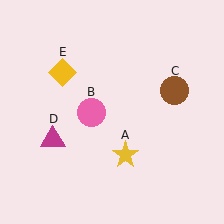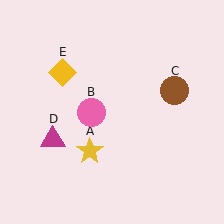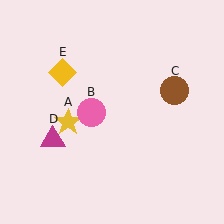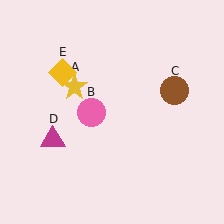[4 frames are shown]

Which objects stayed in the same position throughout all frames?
Pink circle (object B) and brown circle (object C) and magenta triangle (object D) and yellow diamond (object E) remained stationary.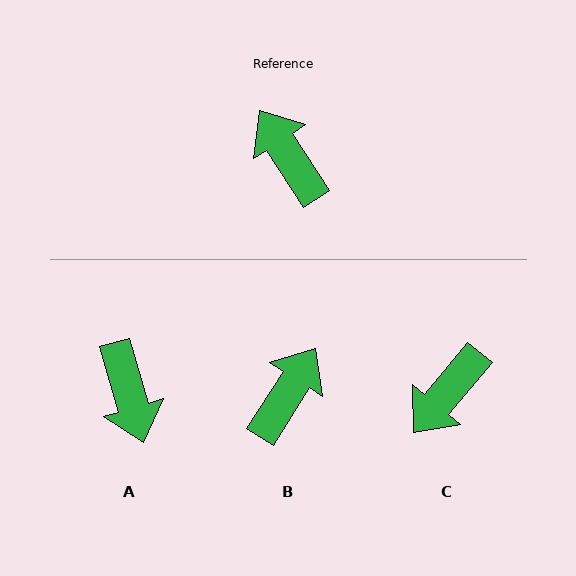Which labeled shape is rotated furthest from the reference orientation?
A, about 163 degrees away.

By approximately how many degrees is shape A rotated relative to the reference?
Approximately 163 degrees counter-clockwise.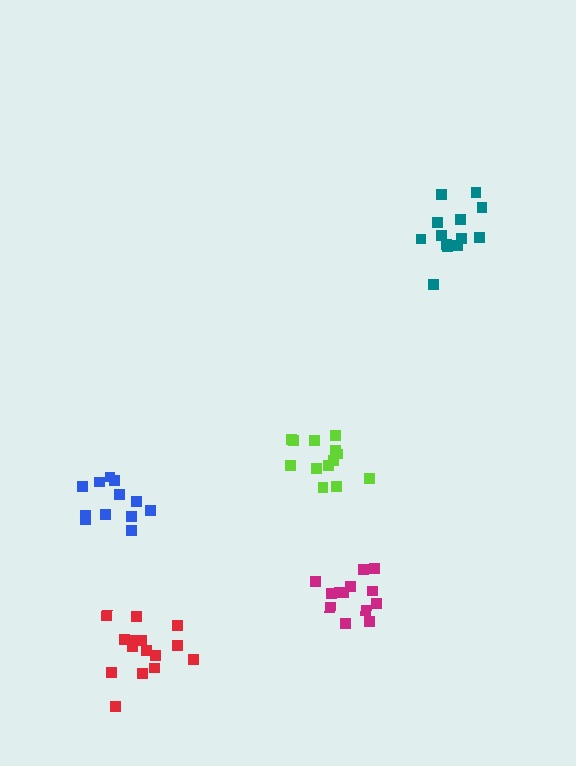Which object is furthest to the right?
The teal cluster is rightmost.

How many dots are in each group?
Group 1: 12 dots, Group 2: 13 dots, Group 3: 13 dots, Group 4: 13 dots, Group 5: 15 dots (66 total).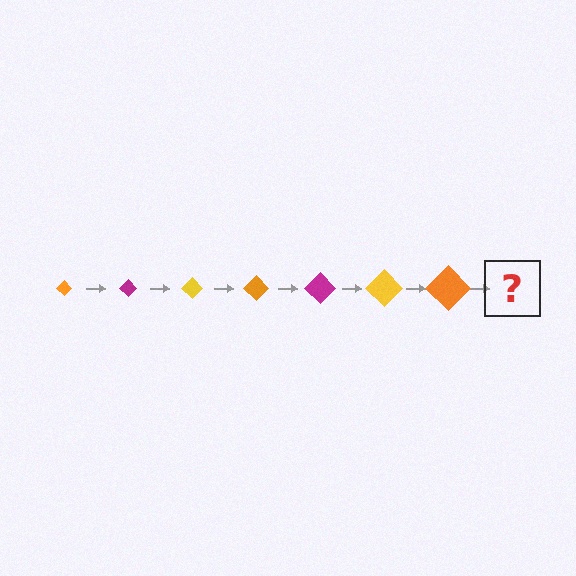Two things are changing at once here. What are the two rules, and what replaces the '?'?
The two rules are that the diamond grows larger each step and the color cycles through orange, magenta, and yellow. The '?' should be a magenta diamond, larger than the previous one.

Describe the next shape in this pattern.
It should be a magenta diamond, larger than the previous one.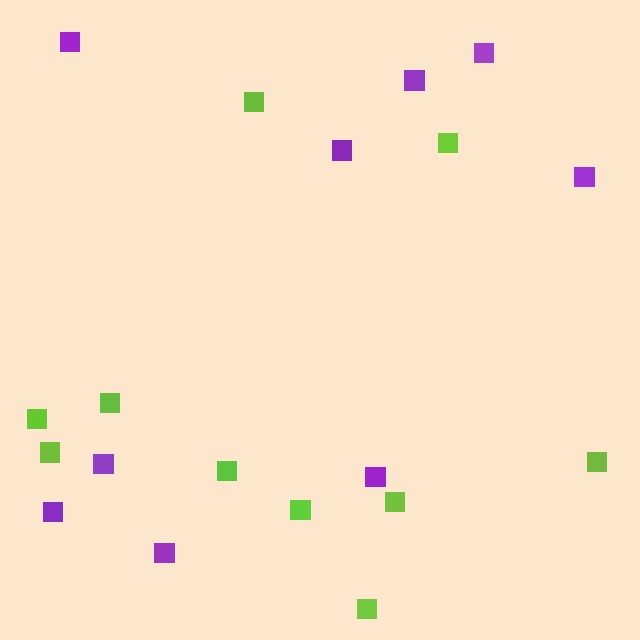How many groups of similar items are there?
There are 2 groups: one group of purple squares (9) and one group of lime squares (10).